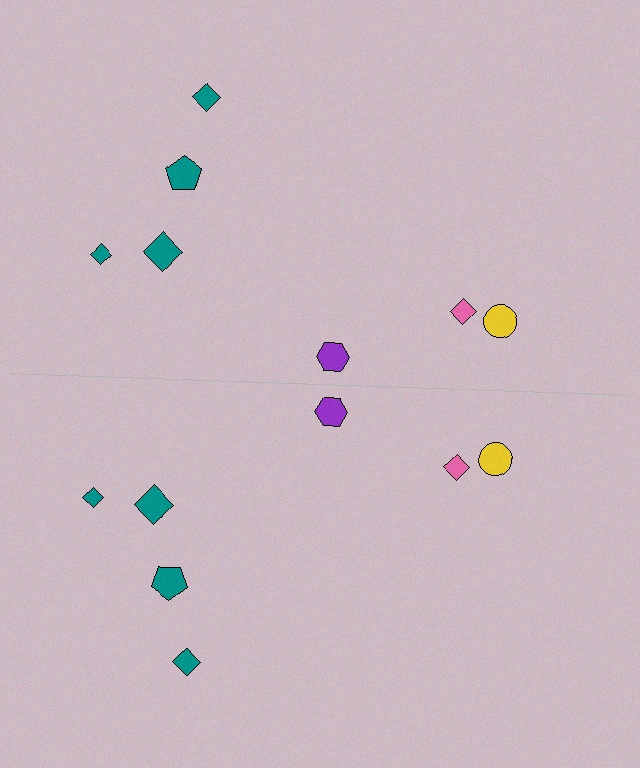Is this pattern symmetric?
Yes, this pattern has bilateral (reflection) symmetry.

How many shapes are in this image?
There are 14 shapes in this image.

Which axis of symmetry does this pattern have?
The pattern has a horizontal axis of symmetry running through the center of the image.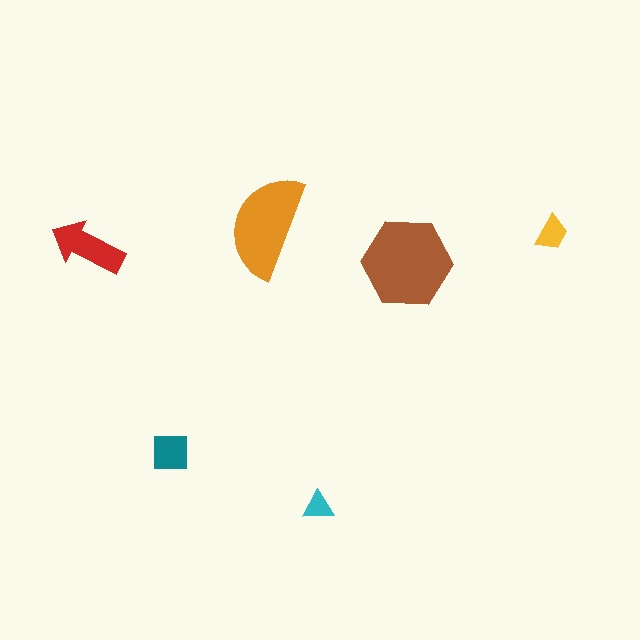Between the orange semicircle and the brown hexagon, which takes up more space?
The brown hexagon.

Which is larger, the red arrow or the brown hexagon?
The brown hexagon.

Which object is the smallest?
The cyan triangle.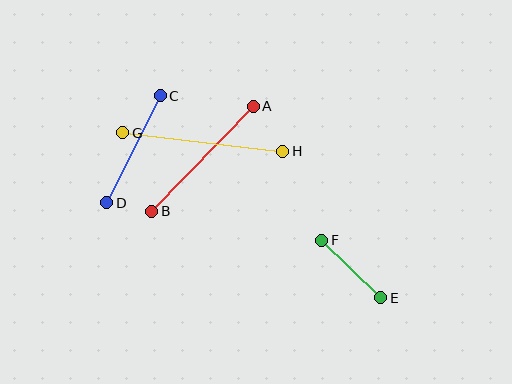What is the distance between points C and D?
The distance is approximately 120 pixels.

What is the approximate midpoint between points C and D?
The midpoint is at approximately (134, 149) pixels.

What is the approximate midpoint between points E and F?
The midpoint is at approximately (351, 269) pixels.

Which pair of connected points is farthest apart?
Points G and H are farthest apart.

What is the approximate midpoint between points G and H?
The midpoint is at approximately (203, 142) pixels.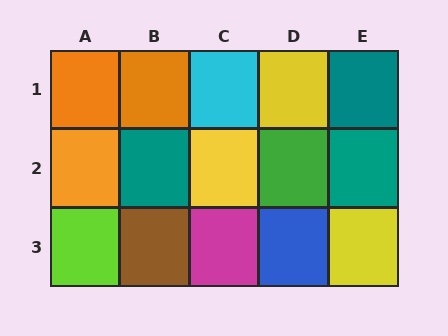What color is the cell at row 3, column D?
Blue.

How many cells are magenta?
1 cell is magenta.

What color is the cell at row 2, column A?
Orange.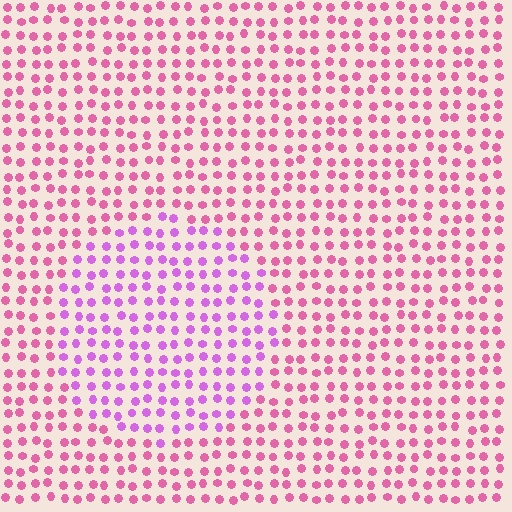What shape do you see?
I see a circle.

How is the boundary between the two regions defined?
The boundary is defined purely by a slight shift in hue (about 35 degrees). Spacing, size, and orientation are identical on both sides.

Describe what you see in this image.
The image is filled with small pink elements in a uniform arrangement. A circle-shaped region is visible where the elements are tinted to a slightly different hue, forming a subtle color boundary.